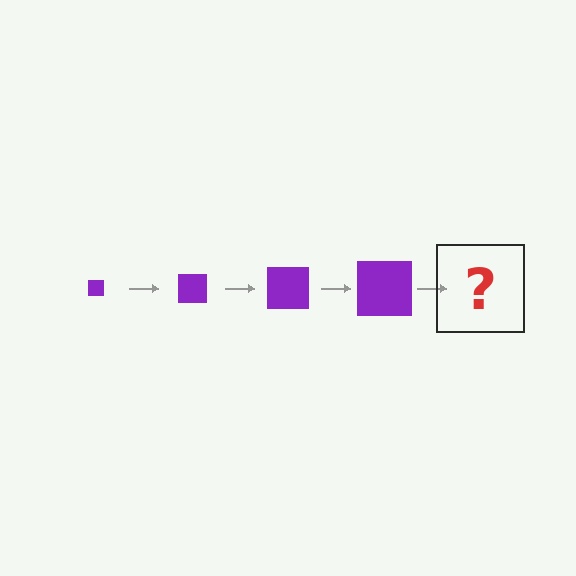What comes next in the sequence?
The next element should be a purple square, larger than the previous one.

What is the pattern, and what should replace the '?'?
The pattern is that the square gets progressively larger each step. The '?' should be a purple square, larger than the previous one.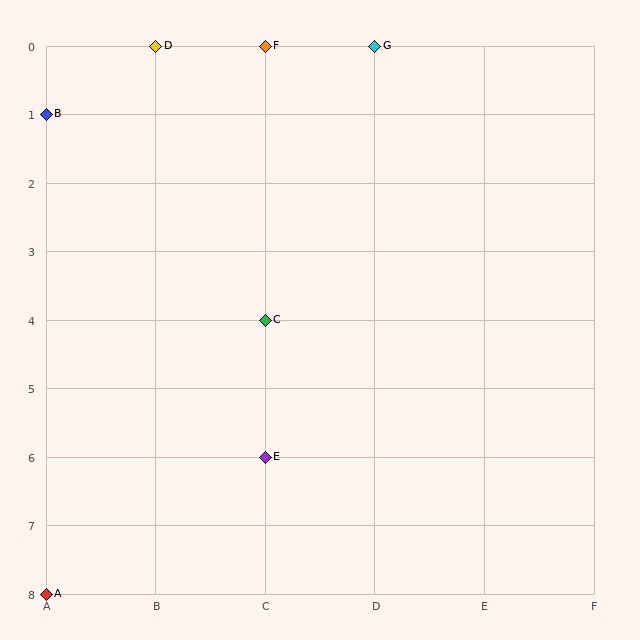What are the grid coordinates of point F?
Point F is at grid coordinates (C, 0).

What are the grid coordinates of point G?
Point G is at grid coordinates (D, 0).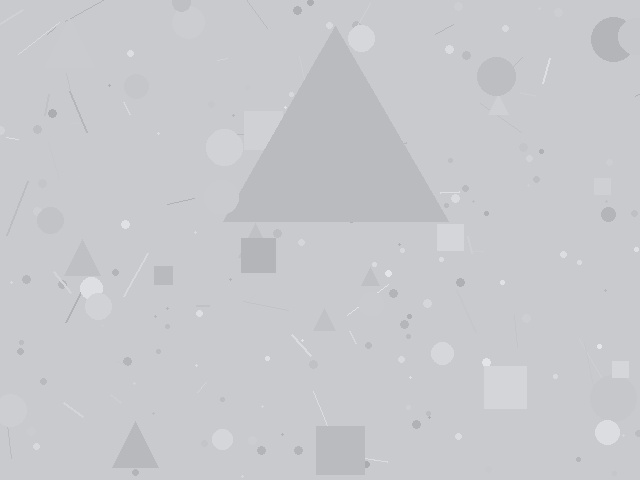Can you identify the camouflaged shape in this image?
The camouflaged shape is a triangle.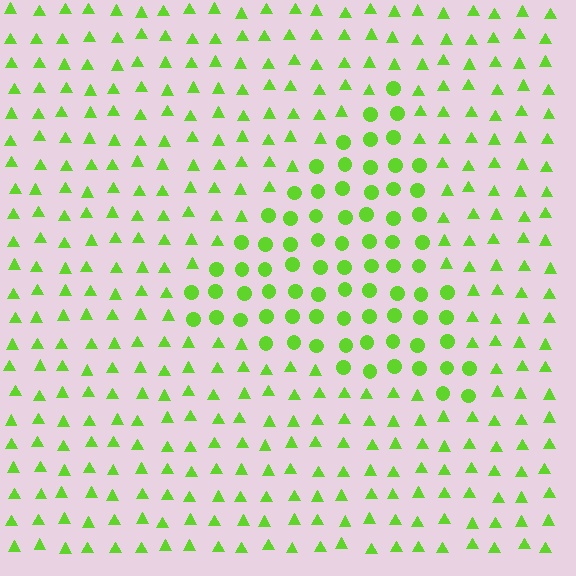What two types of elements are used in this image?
The image uses circles inside the triangle region and triangles outside it.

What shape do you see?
I see a triangle.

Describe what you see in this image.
The image is filled with small lime elements arranged in a uniform grid. A triangle-shaped region contains circles, while the surrounding area contains triangles. The boundary is defined purely by the change in element shape.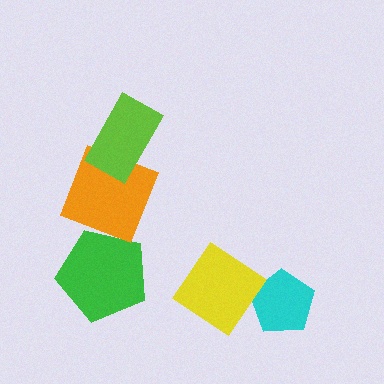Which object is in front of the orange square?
The lime rectangle is in front of the orange square.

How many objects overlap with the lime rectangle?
1 object overlaps with the lime rectangle.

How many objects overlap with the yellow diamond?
1 object overlaps with the yellow diamond.